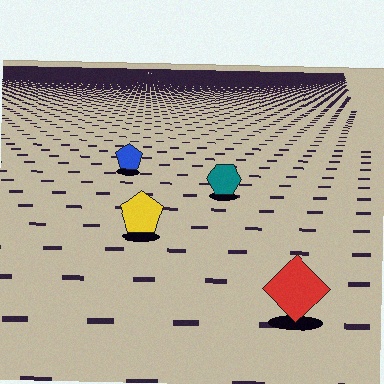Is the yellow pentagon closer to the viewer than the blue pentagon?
Yes. The yellow pentagon is closer — you can tell from the texture gradient: the ground texture is coarser near it.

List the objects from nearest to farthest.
From nearest to farthest: the red diamond, the yellow pentagon, the teal hexagon, the blue pentagon.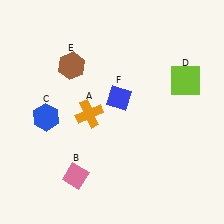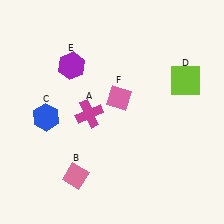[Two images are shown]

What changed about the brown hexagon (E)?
In Image 1, E is brown. In Image 2, it changed to purple.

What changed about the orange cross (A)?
In Image 1, A is orange. In Image 2, it changed to magenta.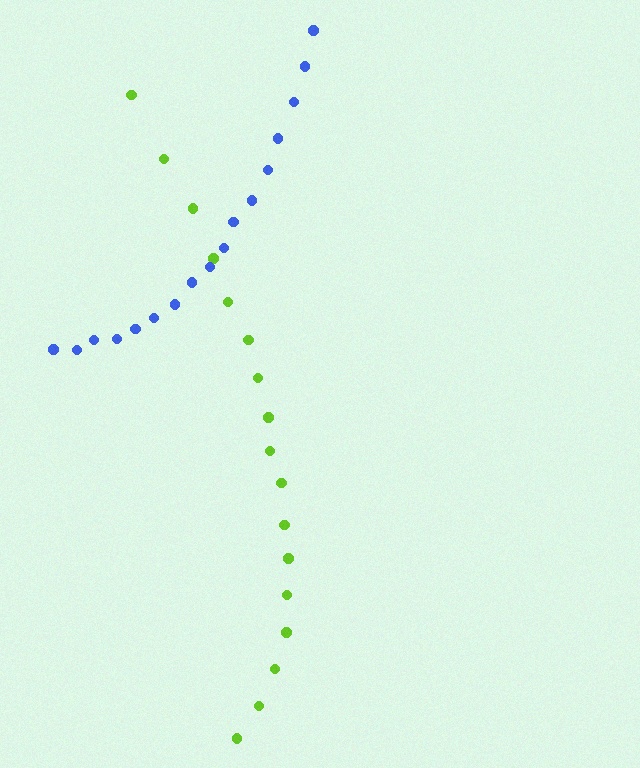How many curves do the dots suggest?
There are 2 distinct paths.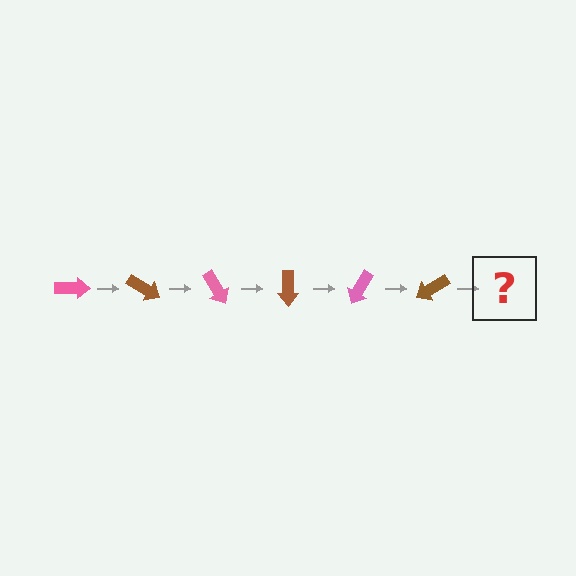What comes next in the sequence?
The next element should be a pink arrow, rotated 180 degrees from the start.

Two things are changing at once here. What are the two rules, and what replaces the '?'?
The two rules are that it rotates 30 degrees each step and the color cycles through pink and brown. The '?' should be a pink arrow, rotated 180 degrees from the start.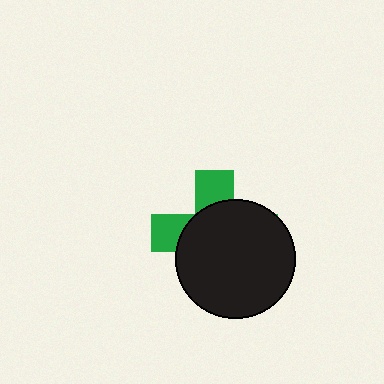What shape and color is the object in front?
The object in front is a black circle.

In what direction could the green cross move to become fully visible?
The green cross could move toward the upper-left. That would shift it out from behind the black circle entirely.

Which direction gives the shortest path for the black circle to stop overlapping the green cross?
Moving toward the lower-right gives the shortest separation.